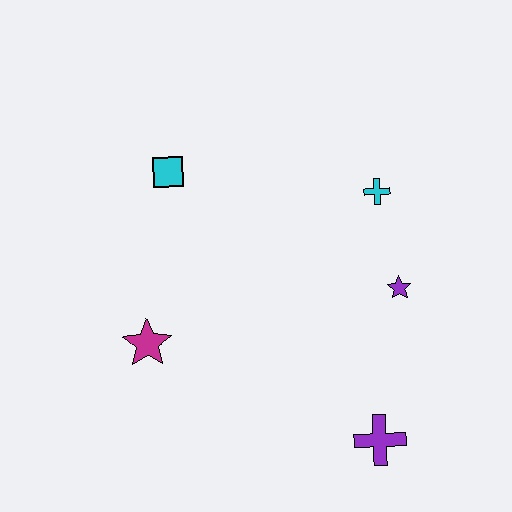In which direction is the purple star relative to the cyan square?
The purple star is to the right of the cyan square.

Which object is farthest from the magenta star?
The cyan cross is farthest from the magenta star.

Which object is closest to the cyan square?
The magenta star is closest to the cyan square.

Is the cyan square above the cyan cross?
Yes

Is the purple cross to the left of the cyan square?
No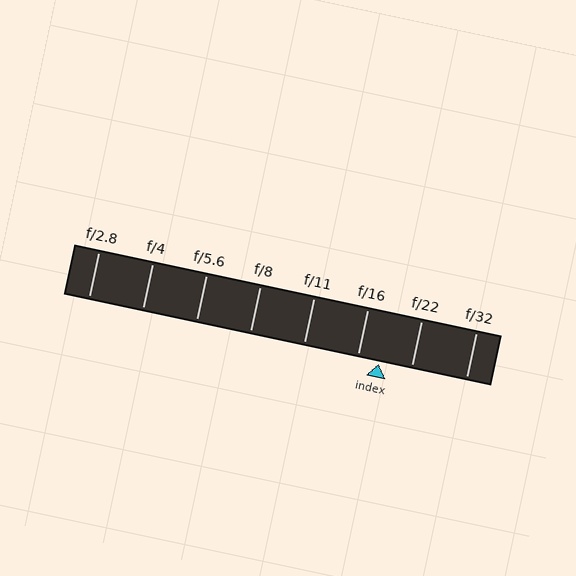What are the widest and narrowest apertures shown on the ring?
The widest aperture shown is f/2.8 and the narrowest is f/32.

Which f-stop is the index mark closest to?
The index mark is closest to f/16.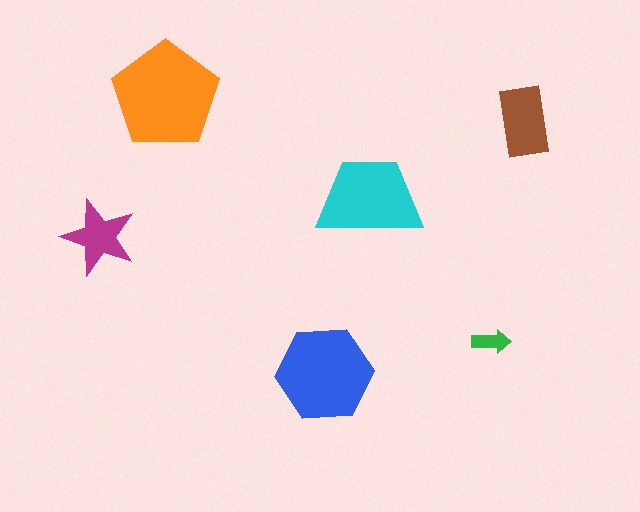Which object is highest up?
The orange pentagon is topmost.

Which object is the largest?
The orange pentagon.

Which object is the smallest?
The green arrow.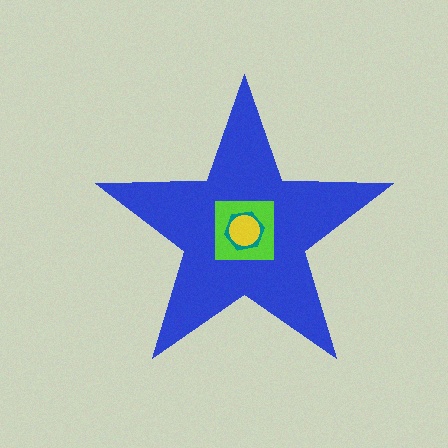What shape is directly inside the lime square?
The teal hexagon.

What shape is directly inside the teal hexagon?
The yellow circle.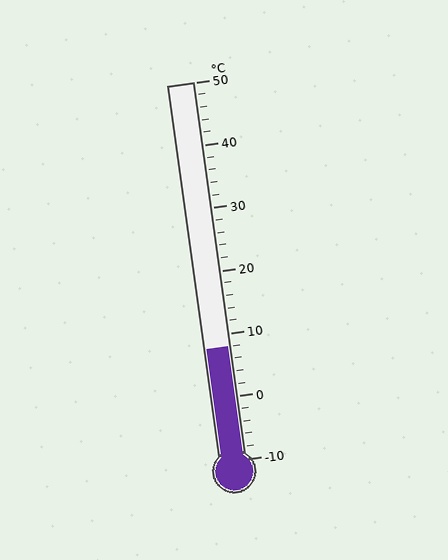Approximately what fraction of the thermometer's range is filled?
The thermometer is filled to approximately 30% of its range.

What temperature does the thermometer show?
The thermometer shows approximately 8°C.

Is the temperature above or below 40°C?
The temperature is below 40°C.